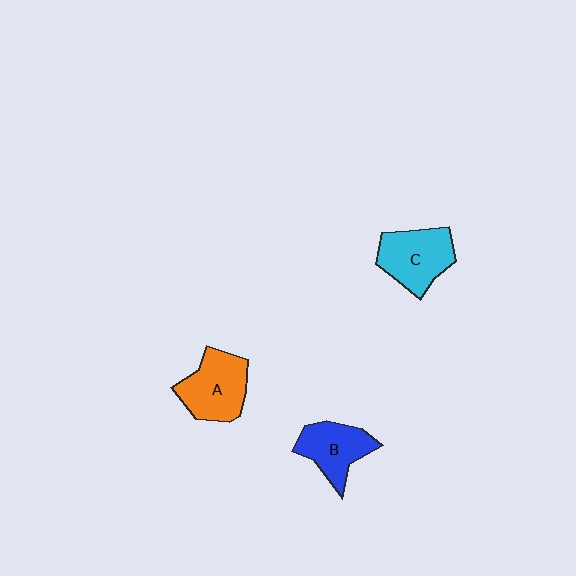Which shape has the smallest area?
Shape B (blue).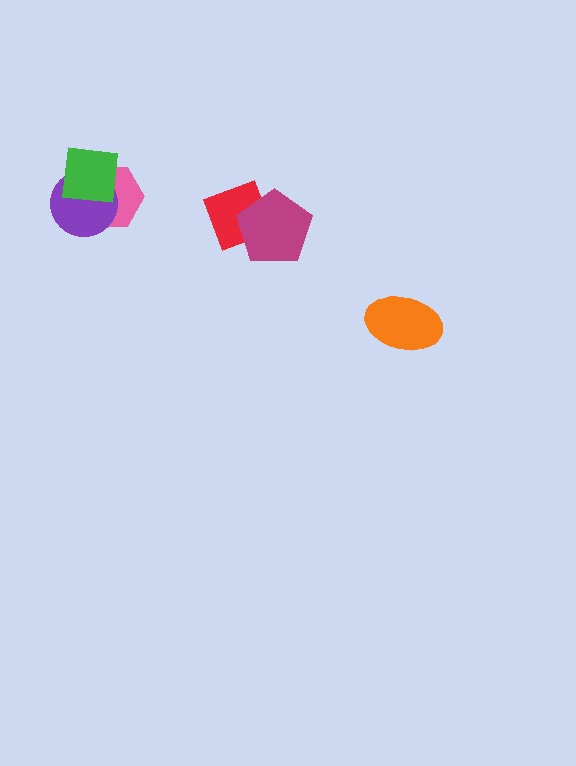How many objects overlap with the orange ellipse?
0 objects overlap with the orange ellipse.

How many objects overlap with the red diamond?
1 object overlaps with the red diamond.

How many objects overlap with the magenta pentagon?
1 object overlaps with the magenta pentagon.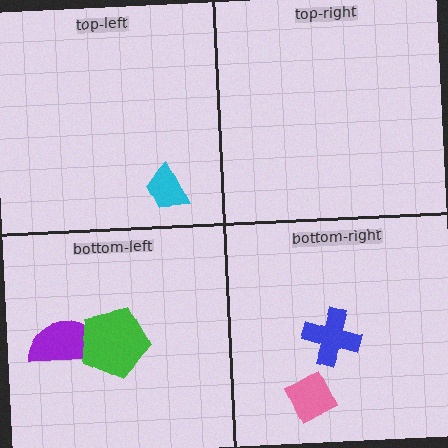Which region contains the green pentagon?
The bottom-left region.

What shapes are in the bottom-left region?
The purple semicircle, the green pentagon.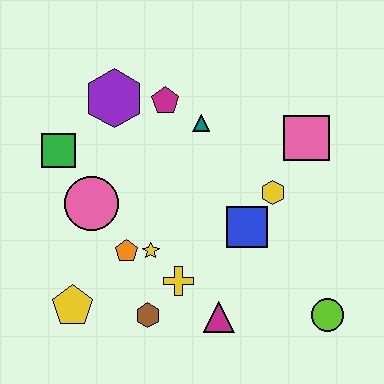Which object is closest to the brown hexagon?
The yellow cross is closest to the brown hexagon.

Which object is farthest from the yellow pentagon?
The pink square is farthest from the yellow pentagon.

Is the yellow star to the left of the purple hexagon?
No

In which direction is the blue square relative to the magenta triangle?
The blue square is above the magenta triangle.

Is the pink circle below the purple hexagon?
Yes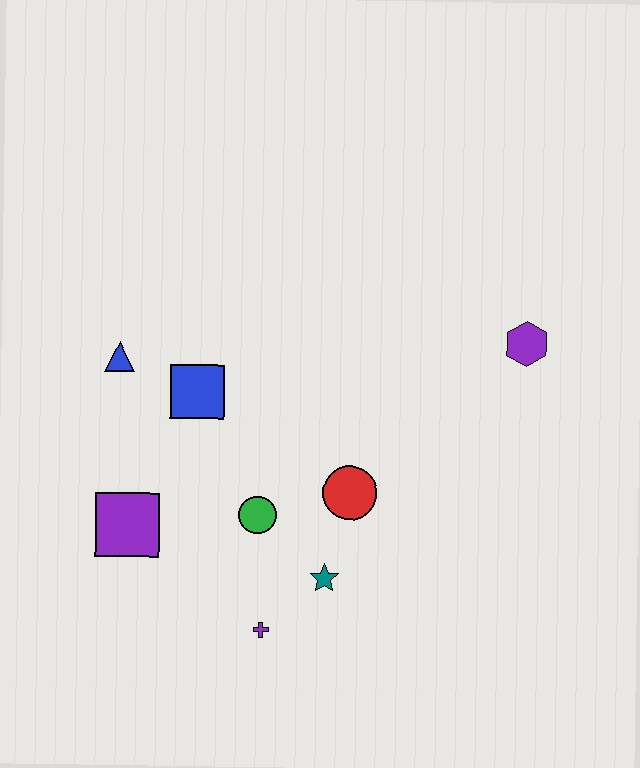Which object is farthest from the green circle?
The purple hexagon is farthest from the green circle.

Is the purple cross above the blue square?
No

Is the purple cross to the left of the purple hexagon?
Yes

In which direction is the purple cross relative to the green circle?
The purple cross is below the green circle.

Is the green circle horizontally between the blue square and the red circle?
Yes